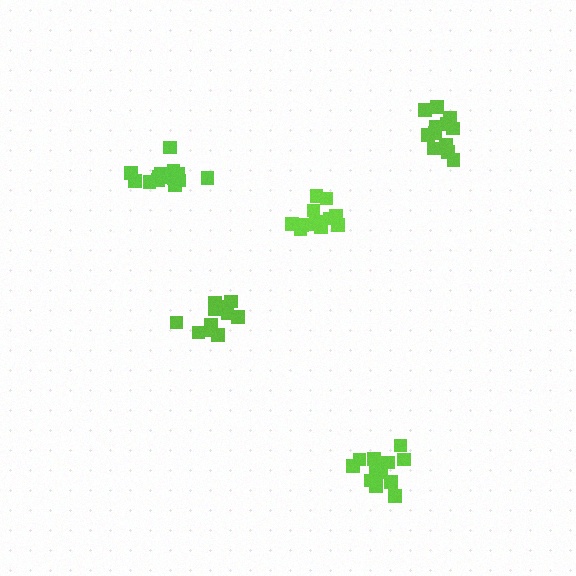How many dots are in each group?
Group 1: 12 dots, Group 2: 12 dots, Group 3: 12 dots, Group 4: 15 dots, Group 5: 12 dots (63 total).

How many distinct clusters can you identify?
There are 5 distinct clusters.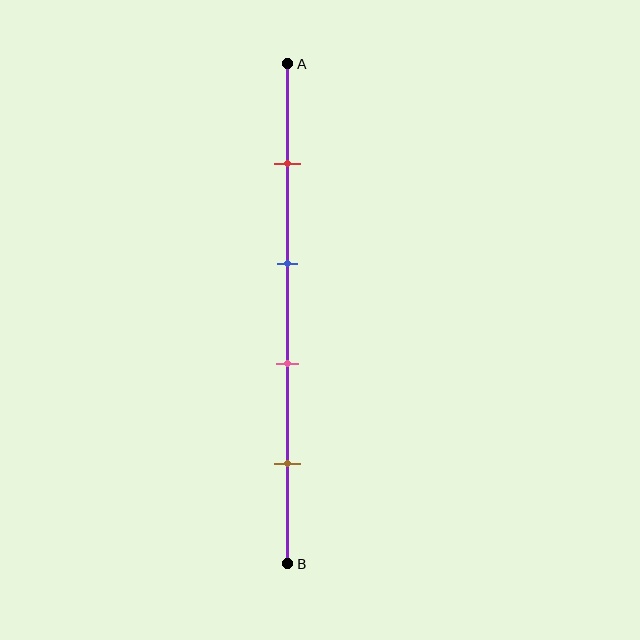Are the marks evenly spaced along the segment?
Yes, the marks are approximately evenly spaced.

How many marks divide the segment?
There are 4 marks dividing the segment.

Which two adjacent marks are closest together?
The blue and pink marks are the closest adjacent pair.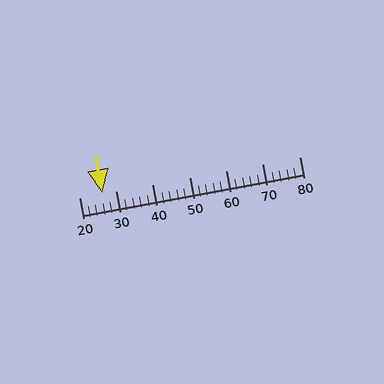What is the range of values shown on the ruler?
The ruler shows values from 20 to 80.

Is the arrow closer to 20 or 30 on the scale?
The arrow is closer to 30.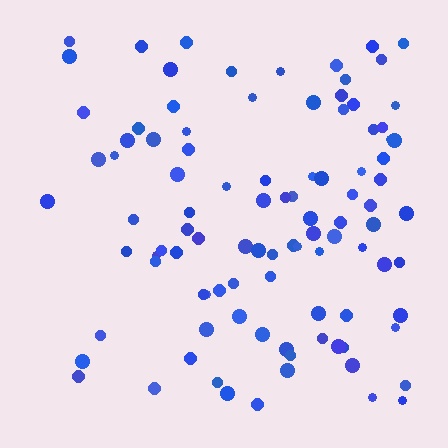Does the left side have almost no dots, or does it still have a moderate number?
Still a moderate number, just noticeably fewer than the right.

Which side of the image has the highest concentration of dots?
The right.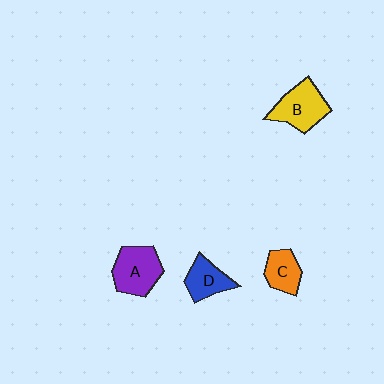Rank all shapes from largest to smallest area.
From largest to smallest: B (yellow), A (purple), D (blue), C (orange).